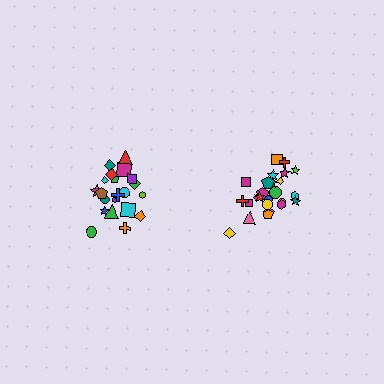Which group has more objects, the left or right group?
The right group.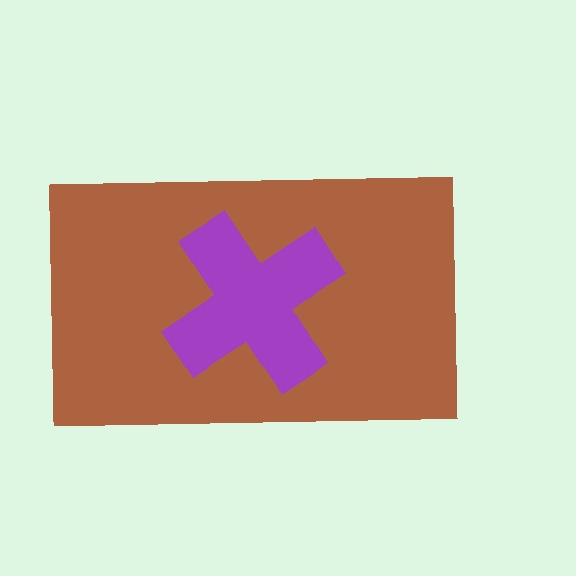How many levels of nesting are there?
2.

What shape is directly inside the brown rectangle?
The purple cross.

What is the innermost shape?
The purple cross.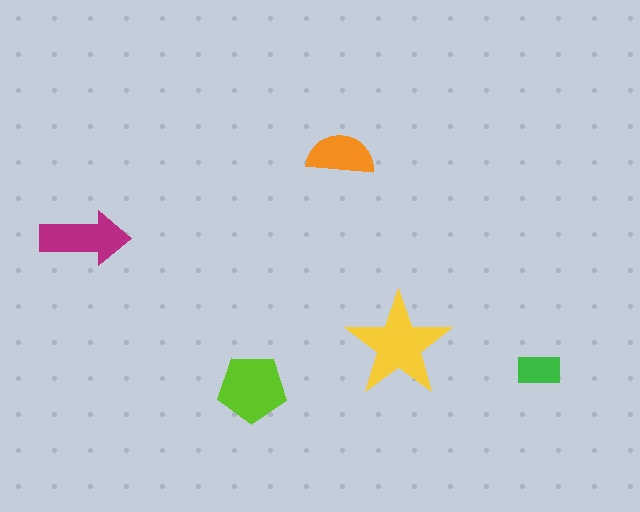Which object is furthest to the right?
The green rectangle is rightmost.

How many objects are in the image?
There are 5 objects in the image.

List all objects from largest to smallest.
The yellow star, the lime pentagon, the magenta arrow, the orange semicircle, the green rectangle.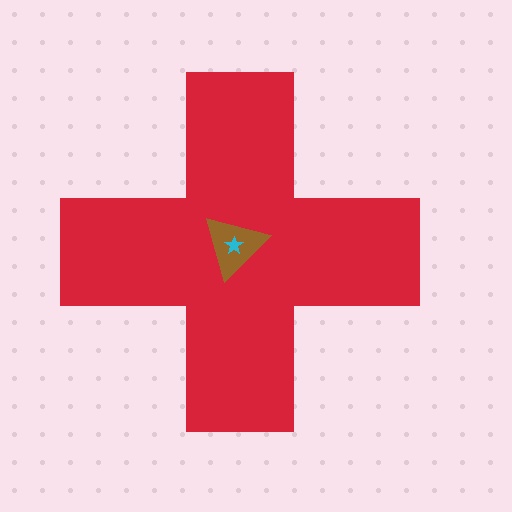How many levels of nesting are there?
3.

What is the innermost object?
The cyan star.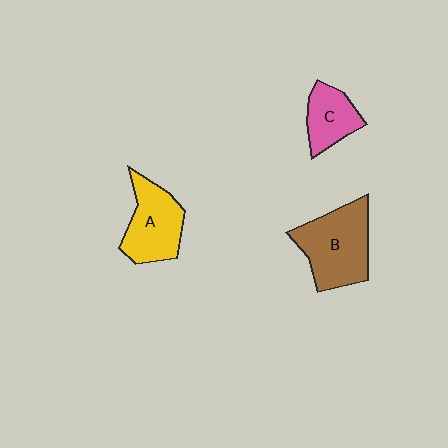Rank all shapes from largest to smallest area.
From largest to smallest: B (brown), A (yellow), C (pink).